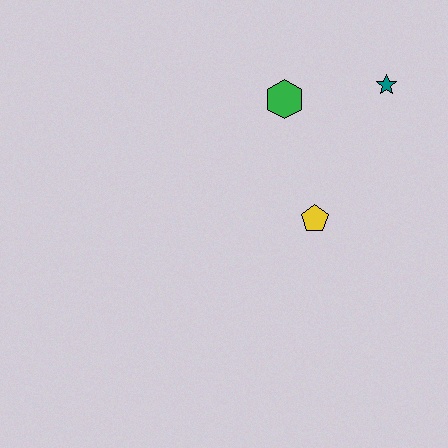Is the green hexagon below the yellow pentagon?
No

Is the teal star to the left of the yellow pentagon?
No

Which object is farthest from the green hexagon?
The yellow pentagon is farthest from the green hexagon.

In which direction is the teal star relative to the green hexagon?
The teal star is to the right of the green hexagon.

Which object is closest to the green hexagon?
The teal star is closest to the green hexagon.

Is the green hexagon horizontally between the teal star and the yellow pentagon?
No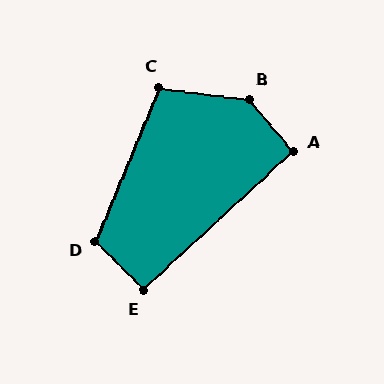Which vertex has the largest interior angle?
B, at approximately 137 degrees.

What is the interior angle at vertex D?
Approximately 112 degrees (obtuse).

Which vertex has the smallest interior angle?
E, at approximately 92 degrees.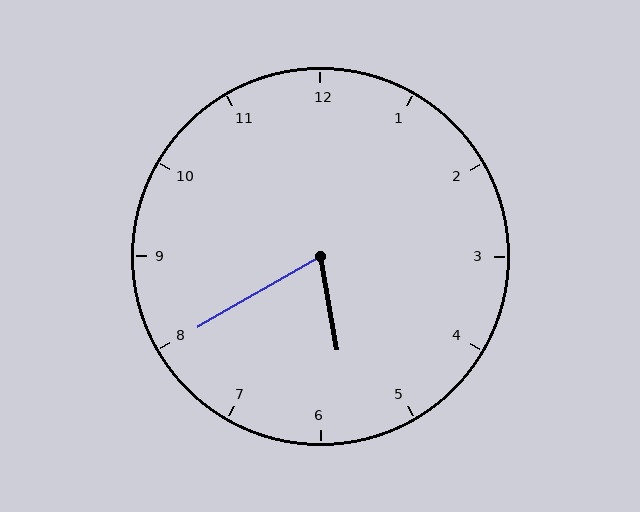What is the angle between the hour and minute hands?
Approximately 70 degrees.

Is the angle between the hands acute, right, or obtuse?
It is acute.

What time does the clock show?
5:40.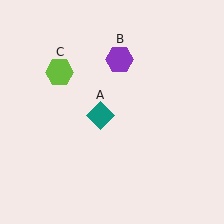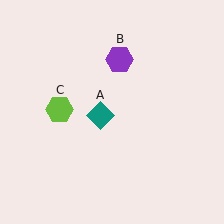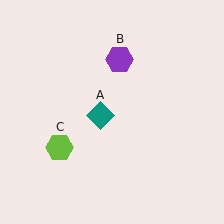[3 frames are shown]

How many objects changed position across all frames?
1 object changed position: lime hexagon (object C).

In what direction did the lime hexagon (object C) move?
The lime hexagon (object C) moved down.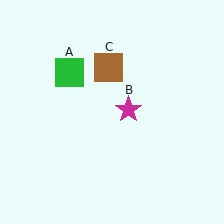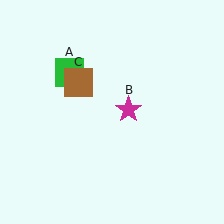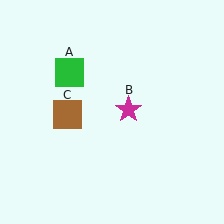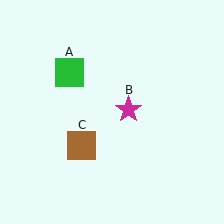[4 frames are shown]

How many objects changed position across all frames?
1 object changed position: brown square (object C).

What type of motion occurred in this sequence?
The brown square (object C) rotated counterclockwise around the center of the scene.